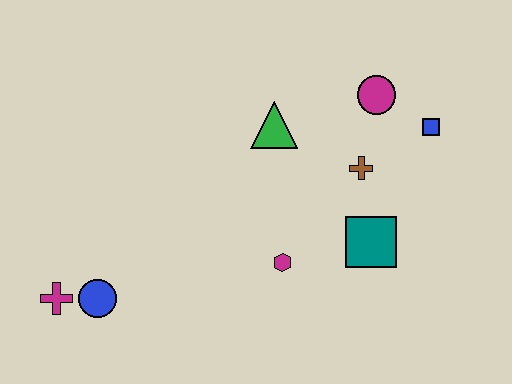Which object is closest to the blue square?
The magenta circle is closest to the blue square.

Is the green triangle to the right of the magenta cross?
Yes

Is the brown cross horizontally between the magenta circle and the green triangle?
Yes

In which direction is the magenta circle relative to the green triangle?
The magenta circle is to the right of the green triangle.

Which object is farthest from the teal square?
The magenta cross is farthest from the teal square.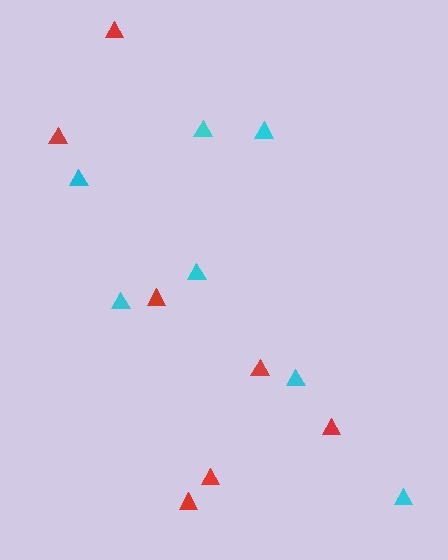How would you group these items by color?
There are 2 groups: one group of red triangles (7) and one group of cyan triangles (7).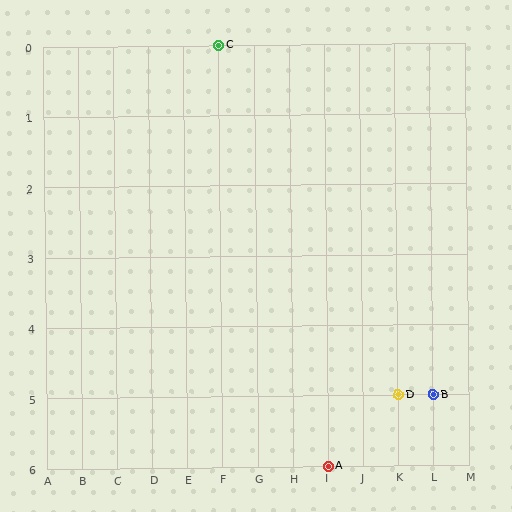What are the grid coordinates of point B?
Point B is at grid coordinates (L, 5).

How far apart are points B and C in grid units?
Points B and C are 6 columns and 5 rows apart (about 7.8 grid units diagonally).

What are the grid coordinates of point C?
Point C is at grid coordinates (F, 0).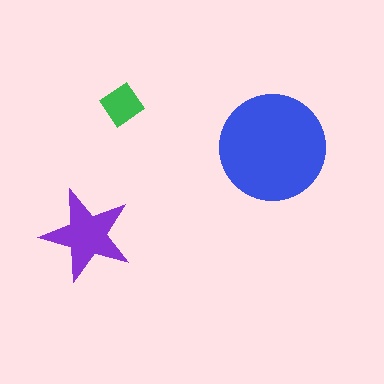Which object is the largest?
The blue circle.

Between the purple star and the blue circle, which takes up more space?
The blue circle.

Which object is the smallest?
The green diamond.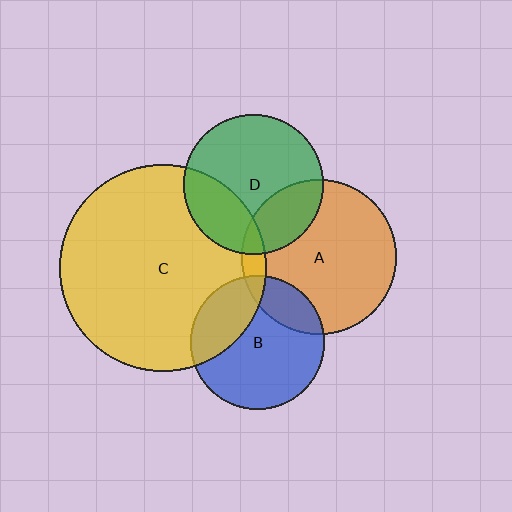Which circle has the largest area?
Circle C (yellow).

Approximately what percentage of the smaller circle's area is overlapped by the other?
Approximately 30%.